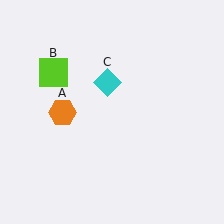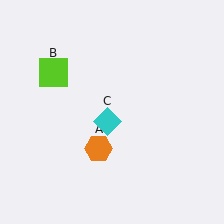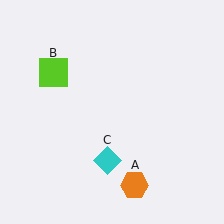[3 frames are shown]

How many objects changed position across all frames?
2 objects changed position: orange hexagon (object A), cyan diamond (object C).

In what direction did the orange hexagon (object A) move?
The orange hexagon (object A) moved down and to the right.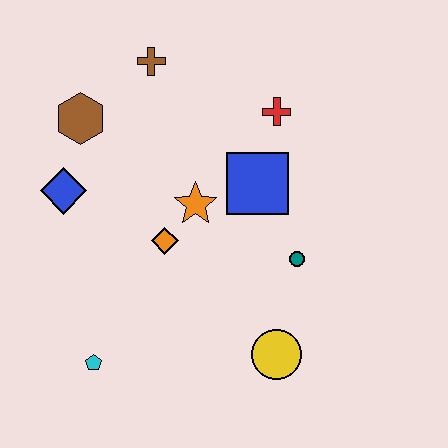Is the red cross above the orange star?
Yes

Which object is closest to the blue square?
The orange star is closest to the blue square.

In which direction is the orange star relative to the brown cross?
The orange star is below the brown cross.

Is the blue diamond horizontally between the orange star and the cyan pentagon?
No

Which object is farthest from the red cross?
The cyan pentagon is farthest from the red cross.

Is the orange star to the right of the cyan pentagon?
Yes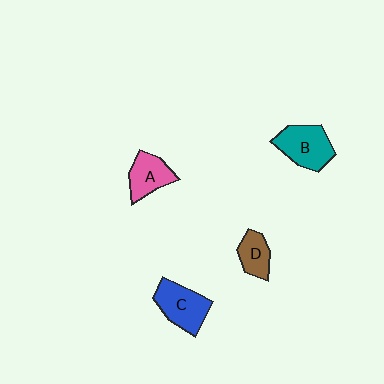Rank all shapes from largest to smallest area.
From largest to smallest: B (teal), C (blue), A (pink), D (brown).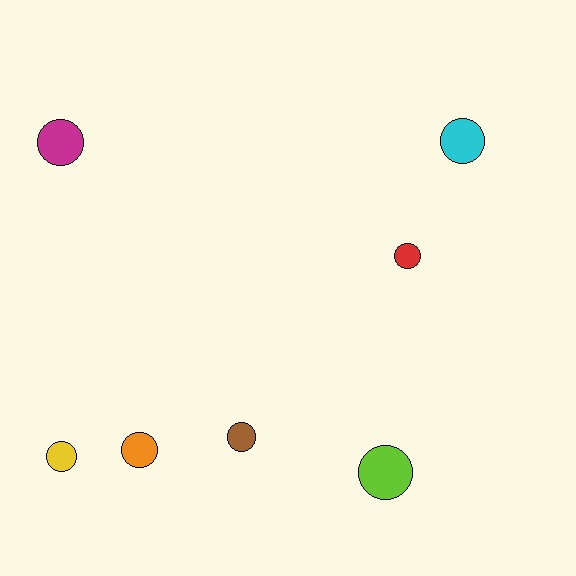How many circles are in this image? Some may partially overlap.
There are 7 circles.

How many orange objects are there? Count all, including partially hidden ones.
There is 1 orange object.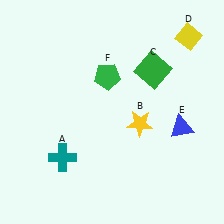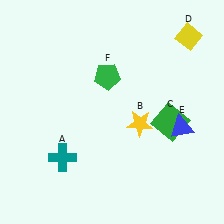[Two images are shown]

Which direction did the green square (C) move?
The green square (C) moved down.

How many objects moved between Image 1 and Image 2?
1 object moved between the two images.